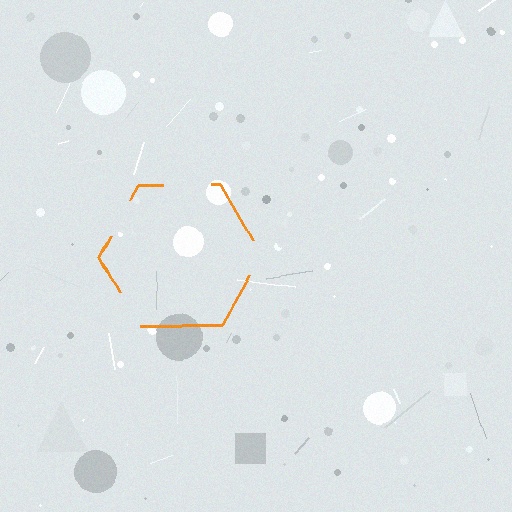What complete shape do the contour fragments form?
The contour fragments form a hexagon.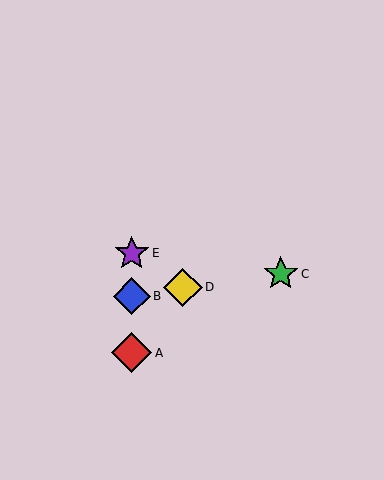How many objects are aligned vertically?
3 objects (A, B, E) are aligned vertically.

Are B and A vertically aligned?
Yes, both are at x≈132.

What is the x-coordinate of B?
Object B is at x≈132.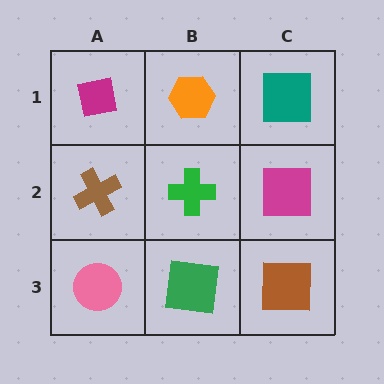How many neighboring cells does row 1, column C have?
2.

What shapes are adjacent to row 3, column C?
A magenta square (row 2, column C), a green square (row 3, column B).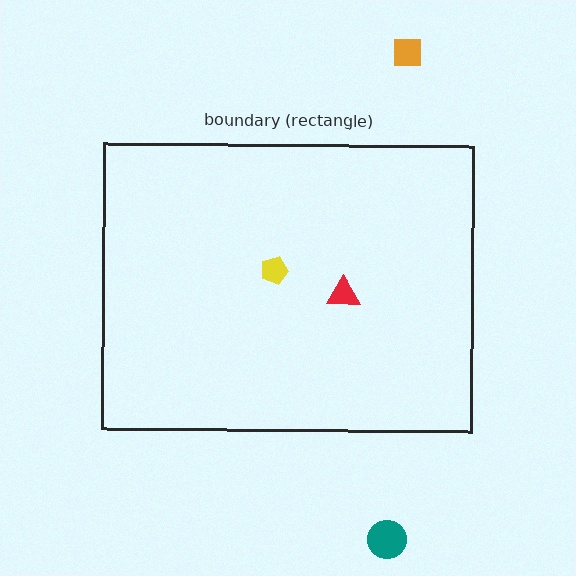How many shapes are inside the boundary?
2 inside, 2 outside.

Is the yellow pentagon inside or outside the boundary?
Inside.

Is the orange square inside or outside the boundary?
Outside.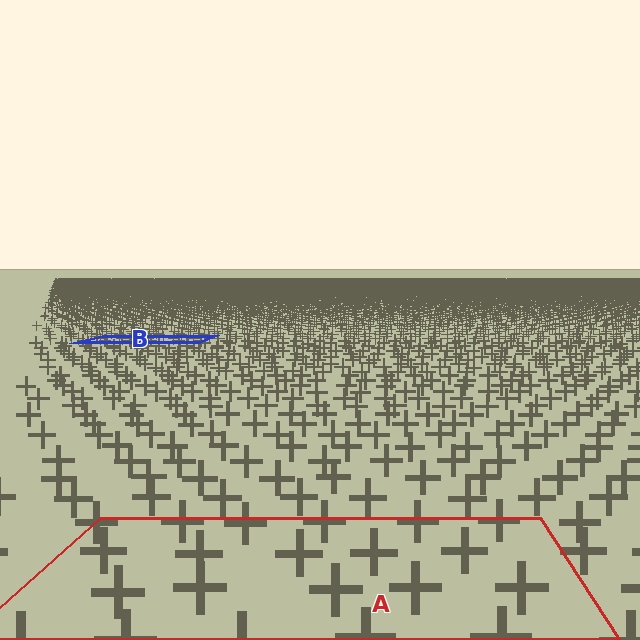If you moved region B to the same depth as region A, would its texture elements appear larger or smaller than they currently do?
They would appear larger. At a closer depth, the same texture elements are projected at a bigger on-screen size.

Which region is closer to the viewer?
Region A is closer. The texture elements there are larger and more spread out.